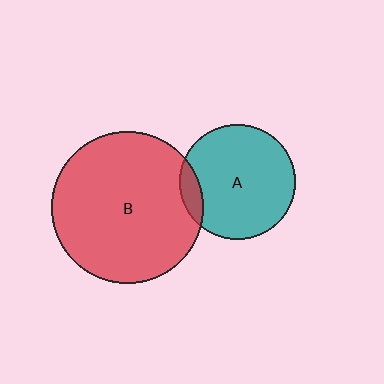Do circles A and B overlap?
Yes.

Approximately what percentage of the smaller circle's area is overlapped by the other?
Approximately 10%.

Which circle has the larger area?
Circle B (red).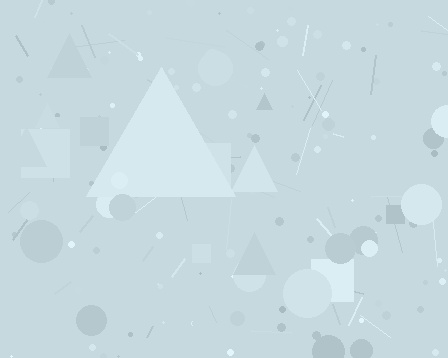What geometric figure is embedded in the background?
A triangle is embedded in the background.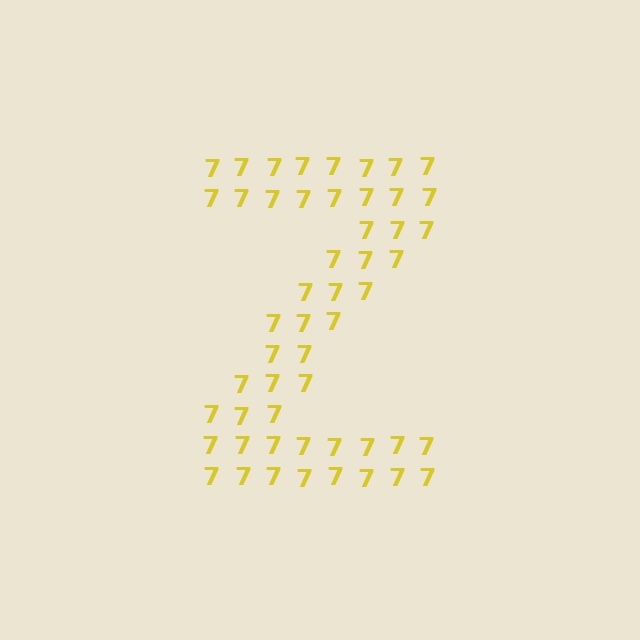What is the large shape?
The large shape is the letter Z.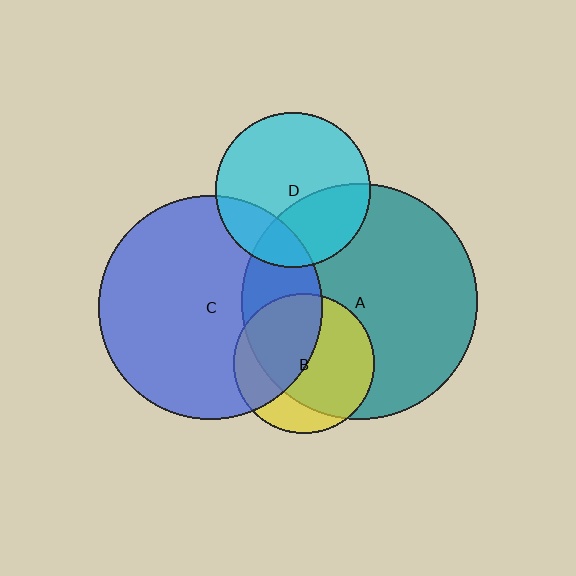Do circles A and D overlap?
Yes.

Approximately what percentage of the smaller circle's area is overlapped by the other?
Approximately 35%.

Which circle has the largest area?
Circle A (teal).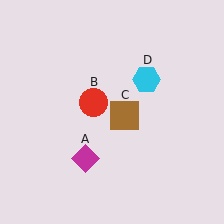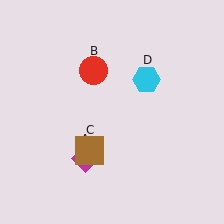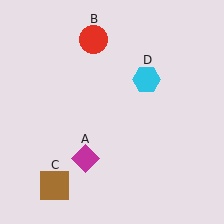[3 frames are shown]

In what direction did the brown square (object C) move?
The brown square (object C) moved down and to the left.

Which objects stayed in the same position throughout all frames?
Magenta diamond (object A) and cyan hexagon (object D) remained stationary.